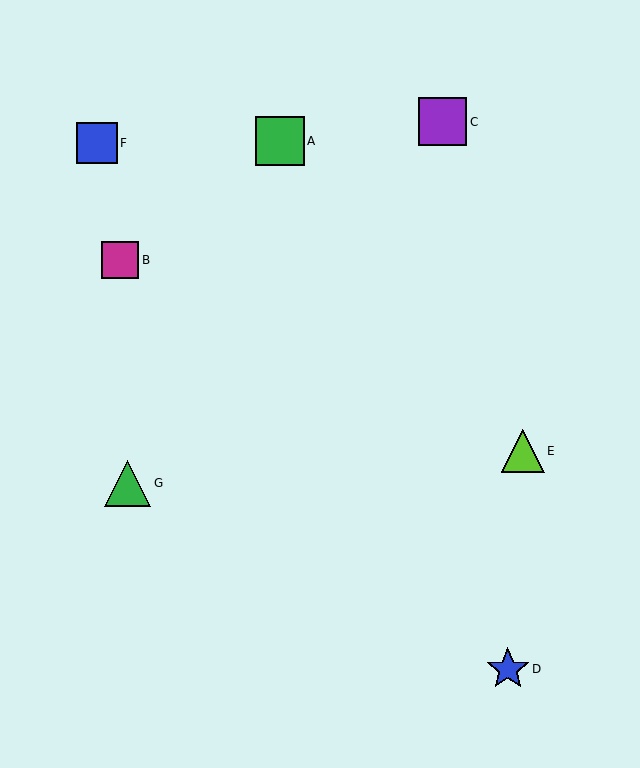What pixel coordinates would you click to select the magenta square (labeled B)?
Click at (120, 260) to select the magenta square B.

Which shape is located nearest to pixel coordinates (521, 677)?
The blue star (labeled D) at (508, 669) is nearest to that location.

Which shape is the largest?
The green square (labeled A) is the largest.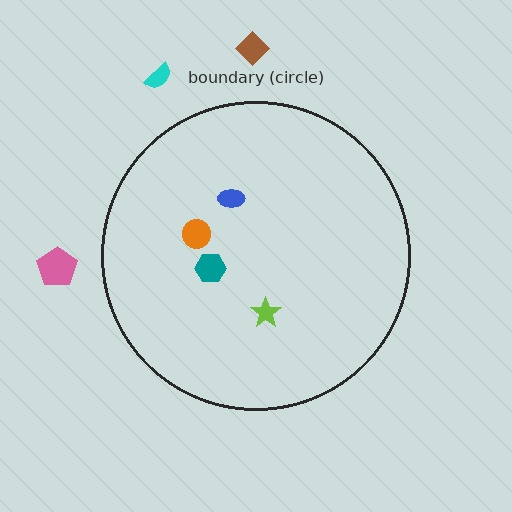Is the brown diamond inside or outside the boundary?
Outside.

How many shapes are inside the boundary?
4 inside, 3 outside.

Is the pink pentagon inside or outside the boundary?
Outside.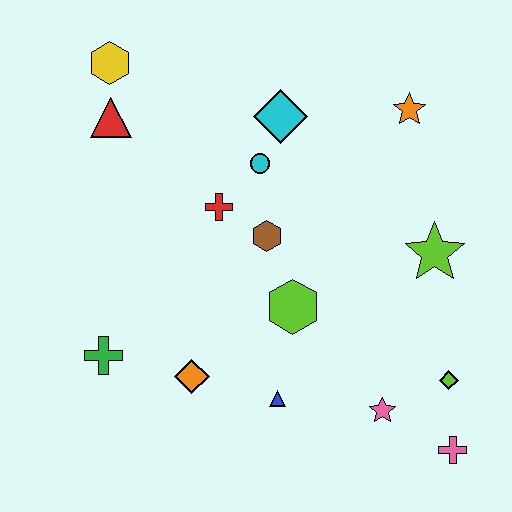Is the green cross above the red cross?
No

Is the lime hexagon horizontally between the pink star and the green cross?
Yes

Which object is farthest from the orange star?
The green cross is farthest from the orange star.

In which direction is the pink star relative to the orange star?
The pink star is below the orange star.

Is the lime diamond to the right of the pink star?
Yes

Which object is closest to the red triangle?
The yellow hexagon is closest to the red triangle.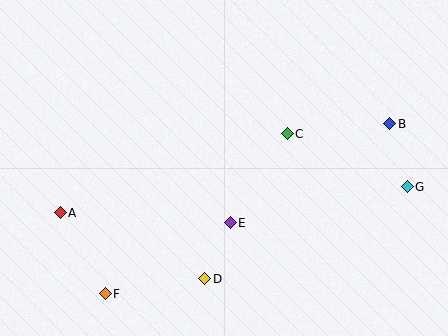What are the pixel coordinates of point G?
Point G is at (407, 187).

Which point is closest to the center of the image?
Point E at (230, 223) is closest to the center.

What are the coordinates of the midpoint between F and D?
The midpoint between F and D is at (155, 286).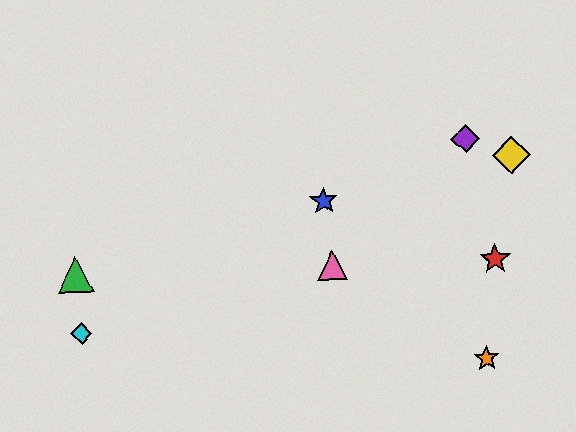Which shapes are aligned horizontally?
The red star, the green triangle, the pink triangle are aligned horizontally.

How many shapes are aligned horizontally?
3 shapes (the red star, the green triangle, the pink triangle) are aligned horizontally.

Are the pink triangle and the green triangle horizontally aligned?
Yes, both are at y≈265.